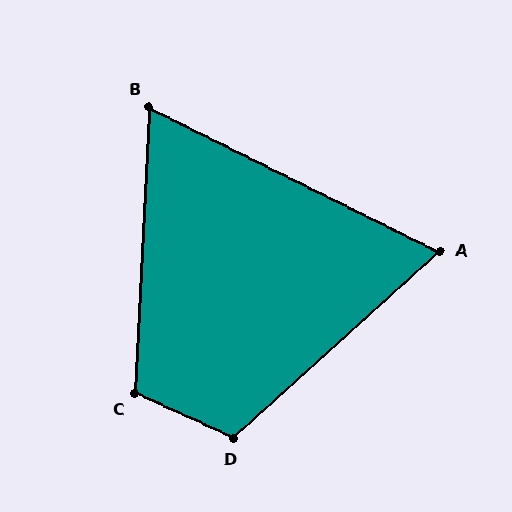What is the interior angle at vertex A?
Approximately 68 degrees (acute).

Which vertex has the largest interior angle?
D, at approximately 114 degrees.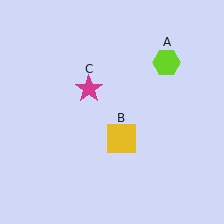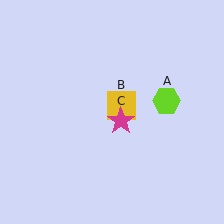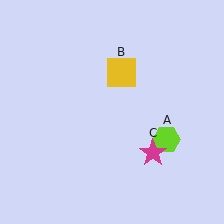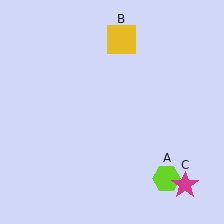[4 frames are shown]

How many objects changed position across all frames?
3 objects changed position: lime hexagon (object A), yellow square (object B), magenta star (object C).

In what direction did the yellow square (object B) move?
The yellow square (object B) moved up.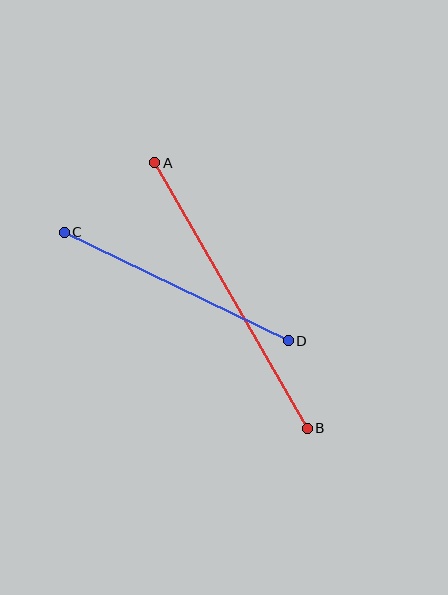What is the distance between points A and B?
The distance is approximately 306 pixels.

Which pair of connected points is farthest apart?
Points A and B are farthest apart.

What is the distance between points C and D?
The distance is approximately 249 pixels.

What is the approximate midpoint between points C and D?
The midpoint is at approximately (176, 286) pixels.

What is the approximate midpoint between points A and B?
The midpoint is at approximately (231, 295) pixels.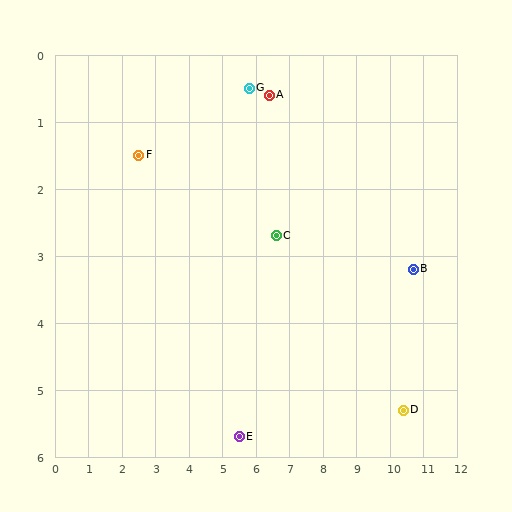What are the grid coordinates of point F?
Point F is at approximately (2.5, 1.5).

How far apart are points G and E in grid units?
Points G and E are about 5.2 grid units apart.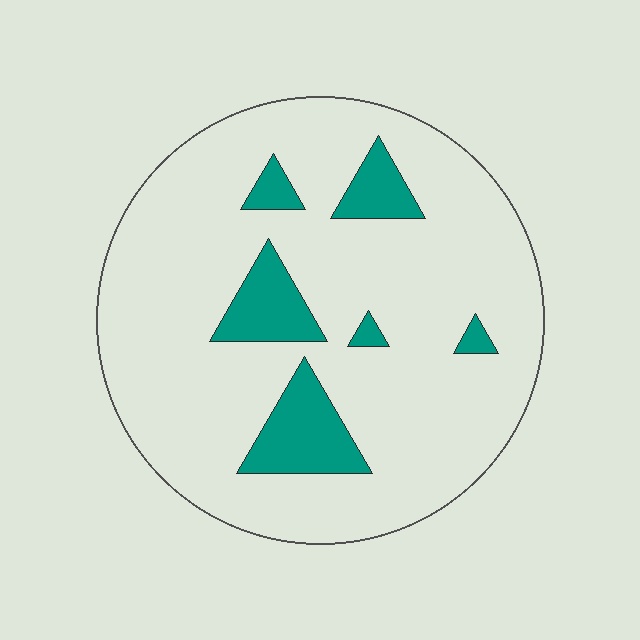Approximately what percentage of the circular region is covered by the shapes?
Approximately 15%.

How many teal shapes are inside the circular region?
6.